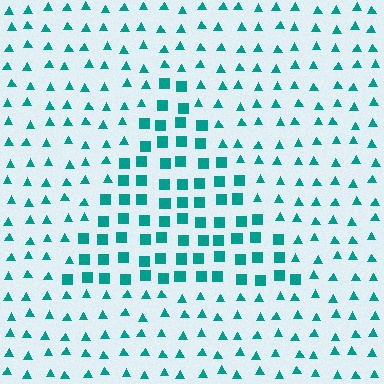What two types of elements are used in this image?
The image uses squares inside the triangle region and triangles outside it.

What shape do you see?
I see a triangle.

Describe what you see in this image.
The image is filled with small teal elements arranged in a uniform grid. A triangle-shaped region contains squares, while the surrounding area contains triangles. The boundary is defined purely by the change in element shape.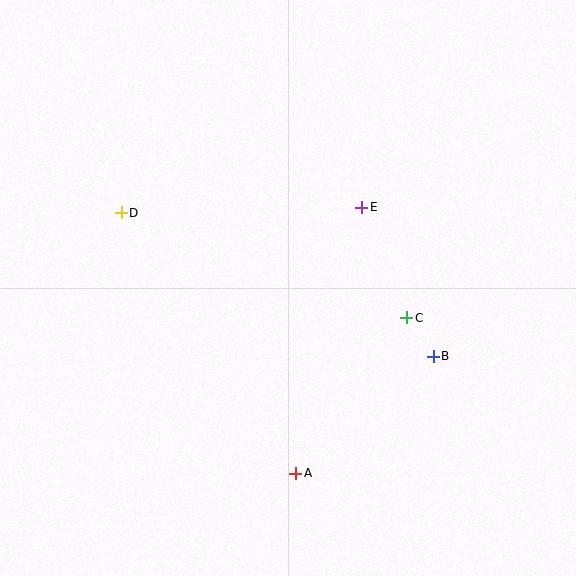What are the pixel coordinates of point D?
Point D is at (121, 213).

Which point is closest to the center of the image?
Point E at (362, 207) is closest to the center.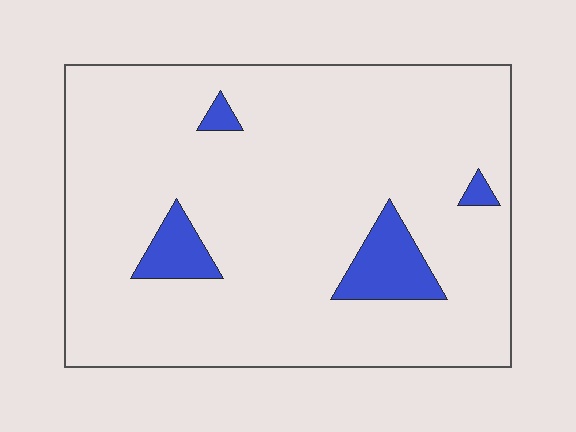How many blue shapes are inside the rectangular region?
4.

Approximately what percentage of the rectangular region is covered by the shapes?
Approximately 10%.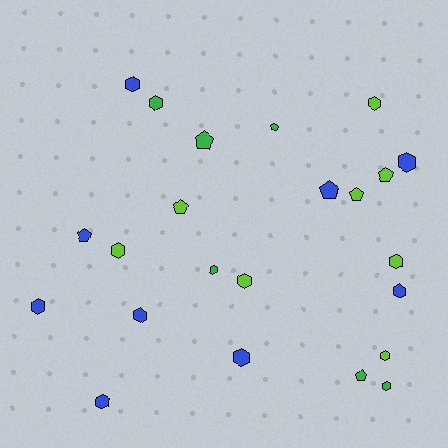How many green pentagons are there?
There are 3 green pentagons.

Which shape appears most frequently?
Hexagon, with 15 objects.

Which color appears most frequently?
Blue, with 9 objects.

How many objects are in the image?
There are 23 objects.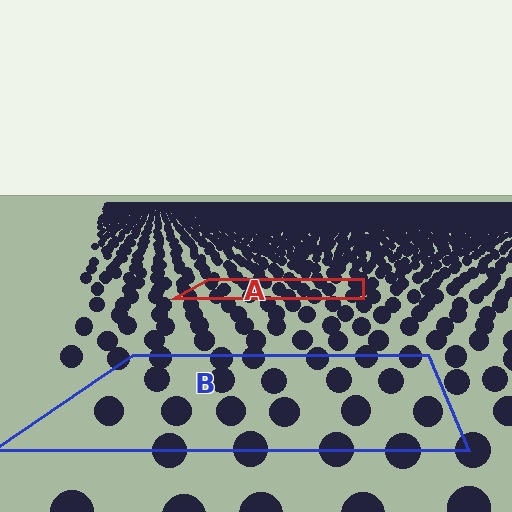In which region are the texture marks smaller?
The texture marks are smaller in region A, because it is farther away.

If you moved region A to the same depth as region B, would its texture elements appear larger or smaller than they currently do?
They would appear larger. At a closer depth, the same texture elements are projected at a bigger on-screen size.